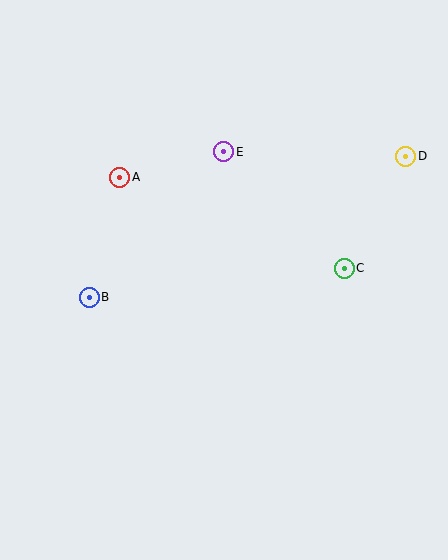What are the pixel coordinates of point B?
Point B is at (89, 297).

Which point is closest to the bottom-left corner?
Point B is closest to the bottom-left corner.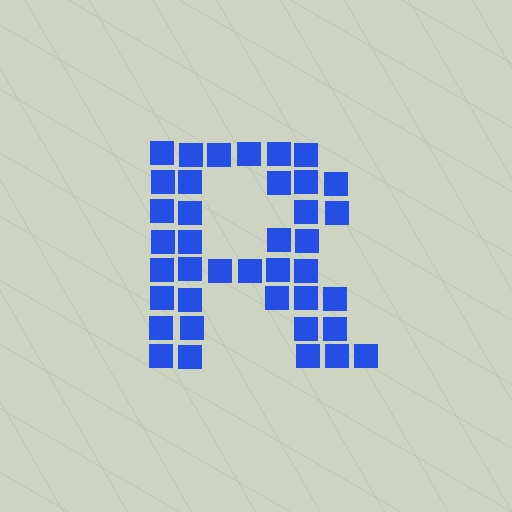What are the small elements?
The small elements are squares.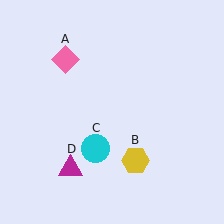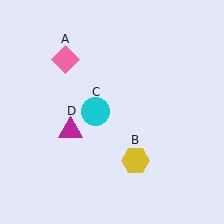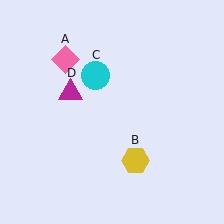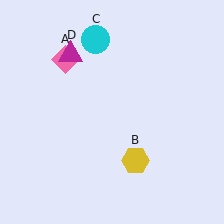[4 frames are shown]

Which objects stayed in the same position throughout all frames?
Pink diamond (object A) and yellow hexagon (object B) remained stationary.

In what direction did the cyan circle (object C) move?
The cyan circle (object C) moved up.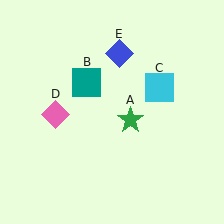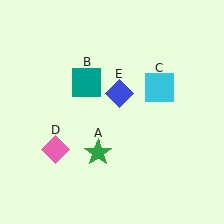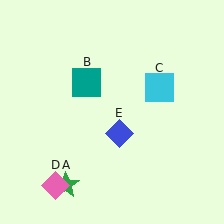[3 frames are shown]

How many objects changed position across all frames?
3 objects changed position: green star (object A), pink diamond (object D), blue diamond (object E).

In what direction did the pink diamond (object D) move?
The pink diamond (object D) moved down.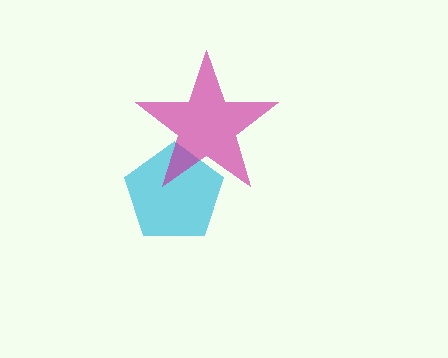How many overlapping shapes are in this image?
There are 2 overlapping shapes in the image.